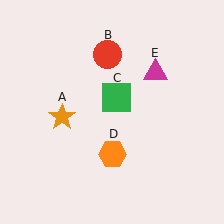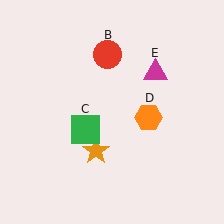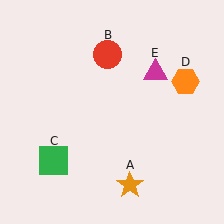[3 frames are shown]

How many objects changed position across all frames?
3 objects changed position: orange star (object A), green square (object C), orange hexagon (object D).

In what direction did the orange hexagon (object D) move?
The orange hexagon (object D) moved up and to the right.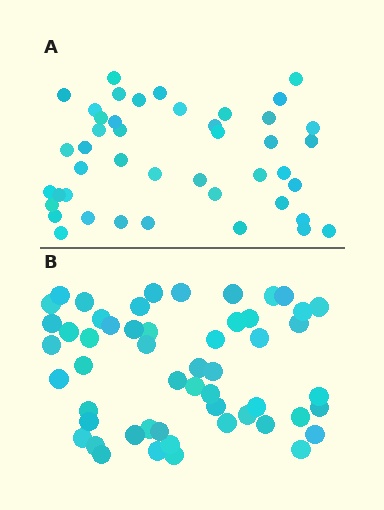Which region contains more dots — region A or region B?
Region B (the bottom region) has more dots.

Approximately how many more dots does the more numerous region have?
Region B has roughly 8 or so more dots than region A.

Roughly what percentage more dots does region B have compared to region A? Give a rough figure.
About 20% more.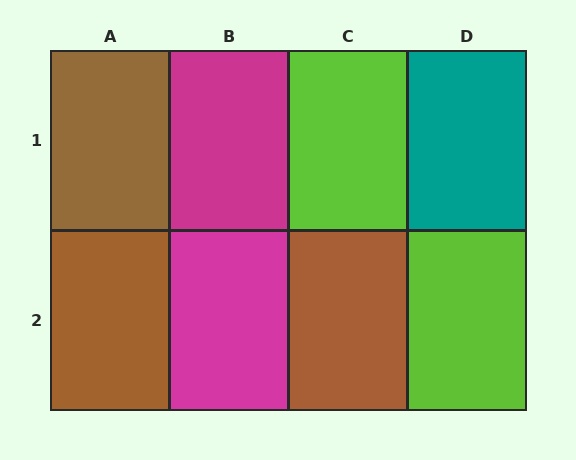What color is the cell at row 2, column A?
Brown.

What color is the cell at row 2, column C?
Brown.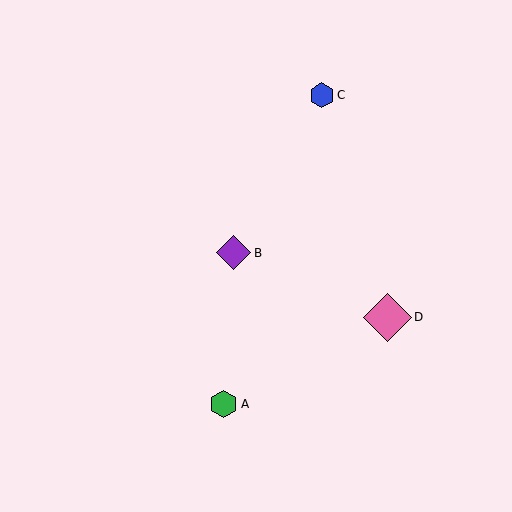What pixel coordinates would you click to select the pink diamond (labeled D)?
Click at (387, 317) to select the pink diamond D.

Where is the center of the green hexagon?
The center of the green hexagon is at (224, 404).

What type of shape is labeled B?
Shape B is a purple diamond.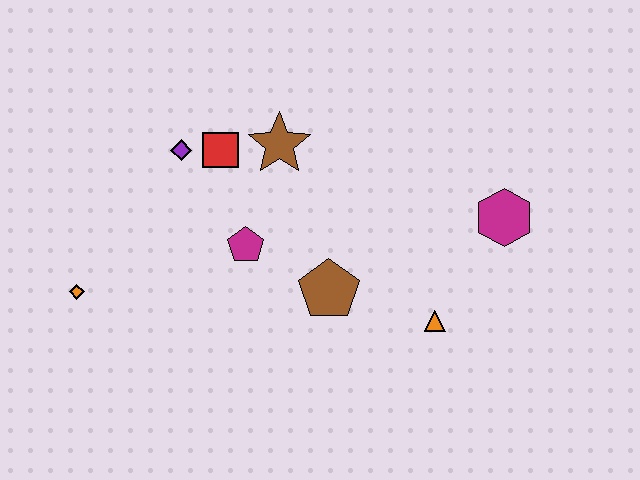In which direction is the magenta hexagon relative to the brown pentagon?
The magenta hexagon is to the right of the brown pentagon.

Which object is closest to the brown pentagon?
The magenta pentagon is closest to the brown pentagon.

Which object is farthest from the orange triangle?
The orange diamond is farthest from the orange triangle.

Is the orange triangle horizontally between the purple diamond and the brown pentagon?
No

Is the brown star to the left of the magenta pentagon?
No